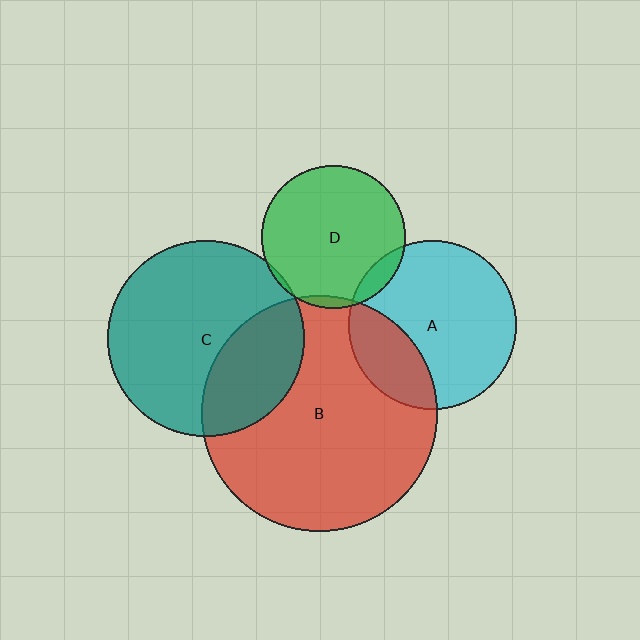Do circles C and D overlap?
Yes.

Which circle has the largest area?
Circle B (red).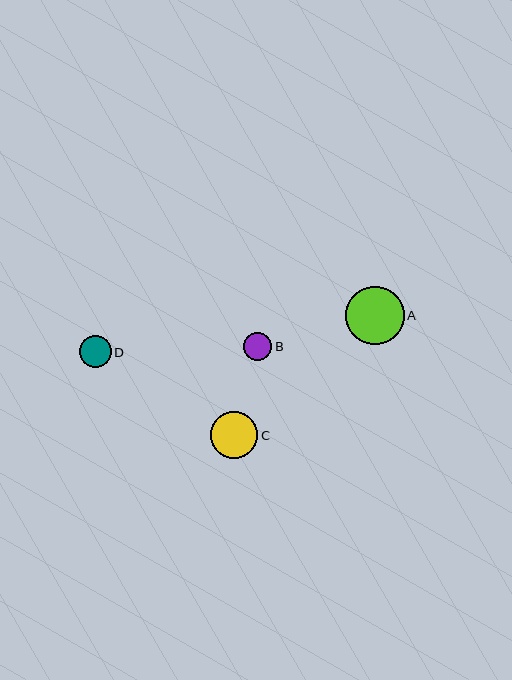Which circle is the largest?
Circle A is the largest with a size of approximately 59 pixels.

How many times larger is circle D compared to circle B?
Circle D is approximately 1.1 times the size of circle B.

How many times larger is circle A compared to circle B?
Circle A is approximately 2.1 times the size of circle B.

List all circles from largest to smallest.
From largest to smallest: A, C, D, B.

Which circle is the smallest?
Circle B is the smallest with a size of approximately 28 pixels.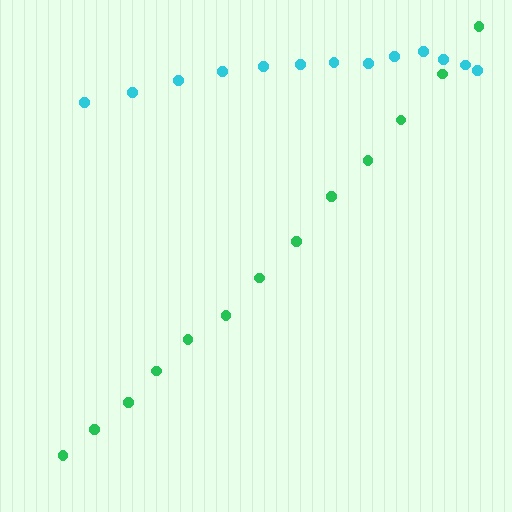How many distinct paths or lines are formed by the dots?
There are 2 distinct paths.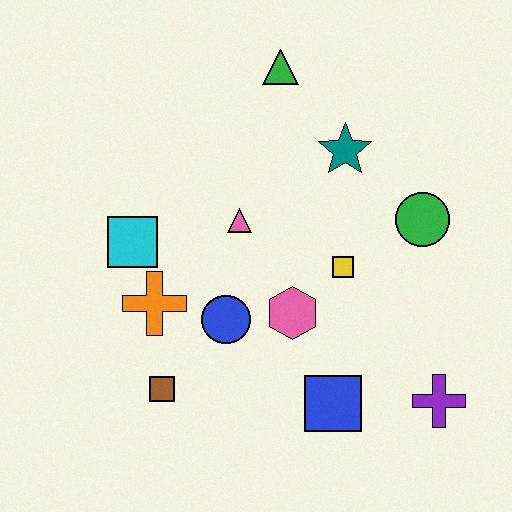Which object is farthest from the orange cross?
The purple cross is farthest from the orange cross.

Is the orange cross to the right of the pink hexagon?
No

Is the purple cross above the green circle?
No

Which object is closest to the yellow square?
The pink hexagon is closest to the yellow square.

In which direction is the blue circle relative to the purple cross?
The blue circle is to the left of the purple cross.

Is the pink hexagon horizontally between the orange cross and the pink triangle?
No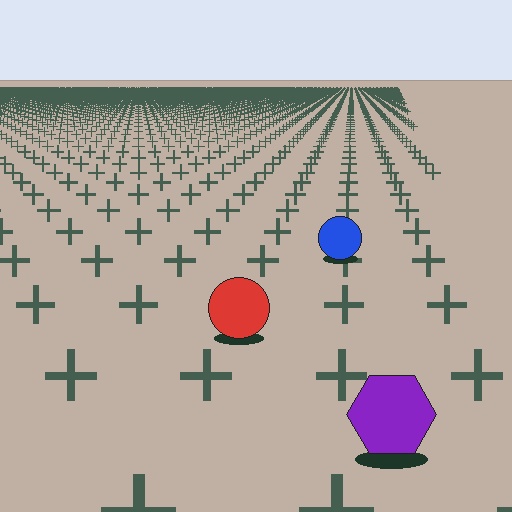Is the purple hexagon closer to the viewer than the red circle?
Yes. The purple hexagon is closer — you can tell from the texture gradient: the ground texture is coarser near it.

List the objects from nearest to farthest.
From nearest to farthest: the purple hexagon, the red circle, the blue circle.